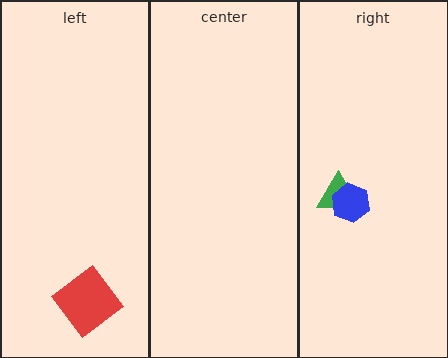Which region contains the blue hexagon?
The right region.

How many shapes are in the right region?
2.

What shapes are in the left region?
The red diamond.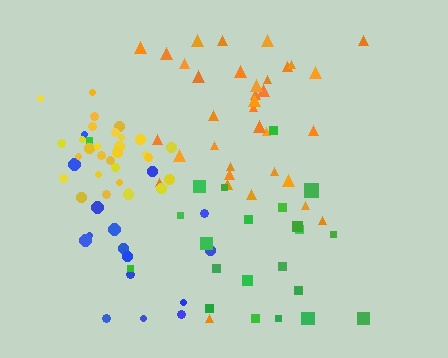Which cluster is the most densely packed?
Yellow.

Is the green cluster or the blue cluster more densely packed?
Blue.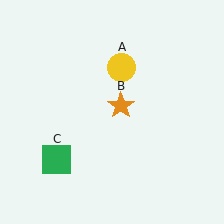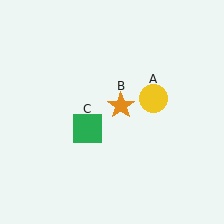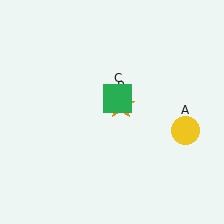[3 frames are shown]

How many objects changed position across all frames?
2 objects changed position: yellow circle (object A), green square (object C).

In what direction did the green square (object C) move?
The green square (object C) moved up and to the right.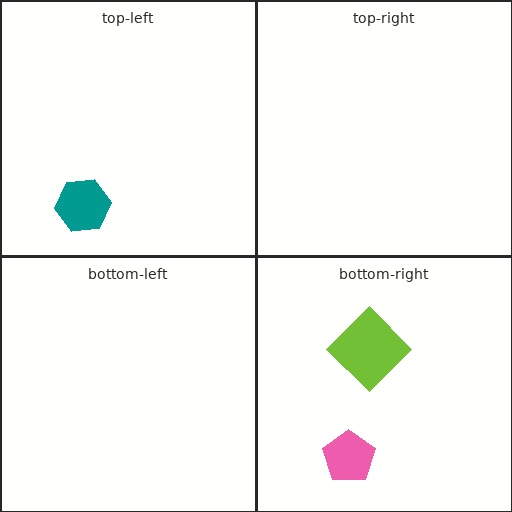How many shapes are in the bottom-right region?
2.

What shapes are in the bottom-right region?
The lime diamond, the pink pentagon.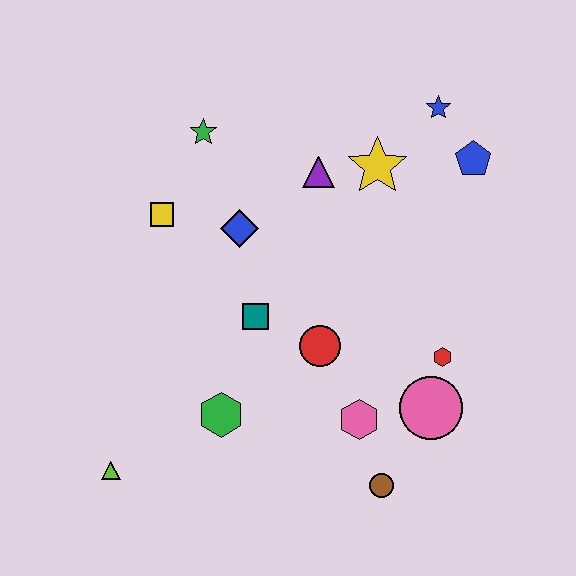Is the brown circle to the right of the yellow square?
Yes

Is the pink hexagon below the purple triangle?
Yes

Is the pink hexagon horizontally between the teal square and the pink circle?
Yes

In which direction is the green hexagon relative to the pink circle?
The green hexagon is to the left of the pink circle.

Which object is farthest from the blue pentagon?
The lime triangle is farthest from the blue pentagon.